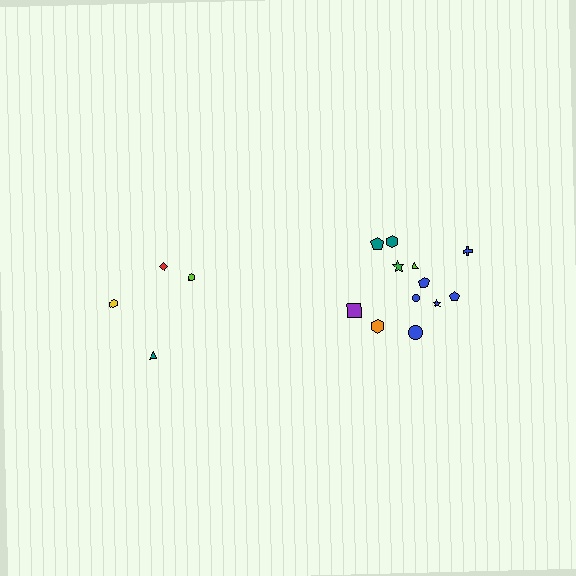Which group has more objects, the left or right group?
The right group.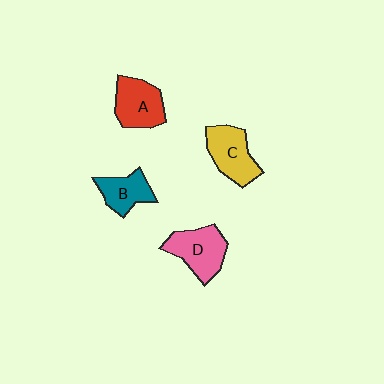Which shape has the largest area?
Shape D (pink).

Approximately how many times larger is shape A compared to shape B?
Approximately 1.3 times.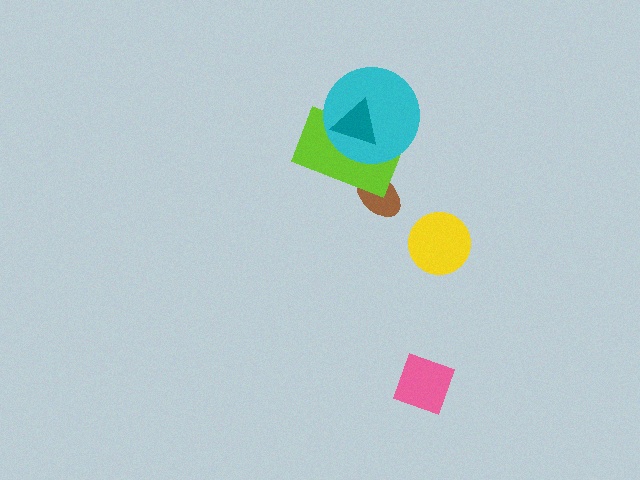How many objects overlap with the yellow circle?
0 objects overlap with the yellow circle.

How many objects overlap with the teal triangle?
2 objects overlap with the teal triangle.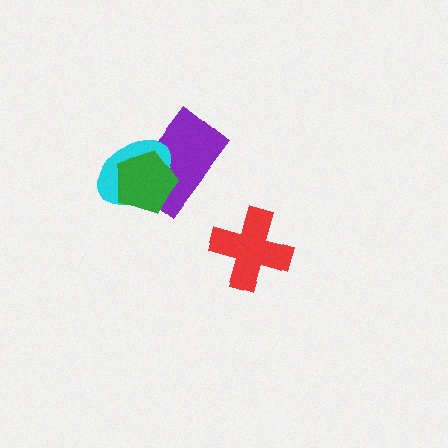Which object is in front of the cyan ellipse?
The green pentagon is in front of the cyan ellipse.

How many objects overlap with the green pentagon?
2 objects overlap with the green pentagon.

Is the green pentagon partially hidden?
No, no other shape covers it.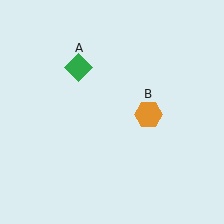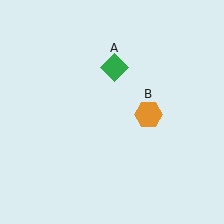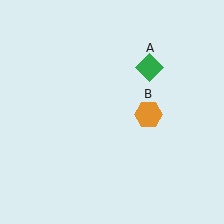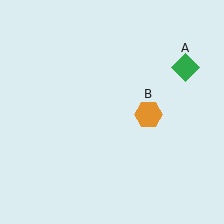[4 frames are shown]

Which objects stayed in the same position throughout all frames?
Orange hexagon (object B) remained stationary.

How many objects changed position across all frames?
1 object changed position: green diamond (object A).